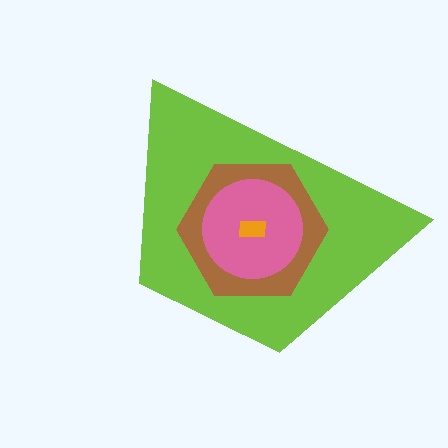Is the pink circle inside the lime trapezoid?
Yes.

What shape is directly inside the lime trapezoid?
The brown hexagon.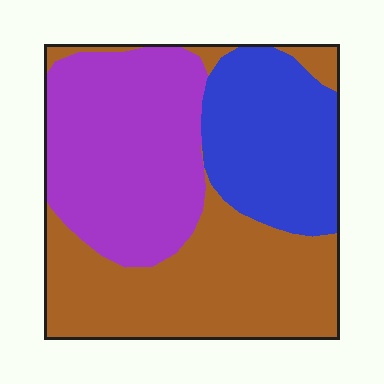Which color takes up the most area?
Brown, at roughly 40%.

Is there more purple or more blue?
Purple.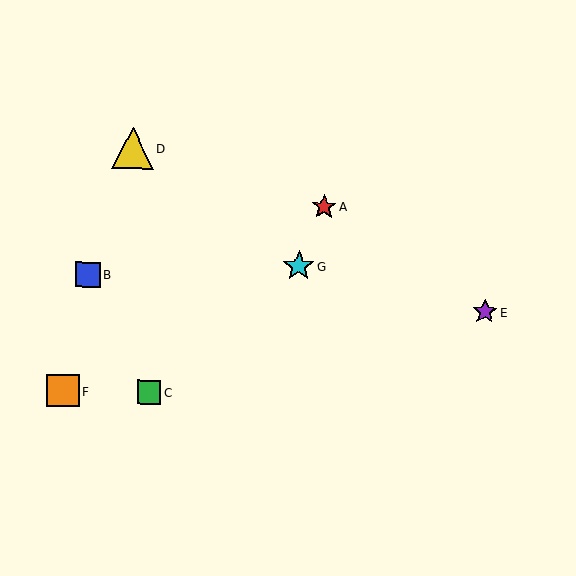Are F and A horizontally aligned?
No, F is at y≈391 and A is at y≈207.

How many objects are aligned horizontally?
2 objects (C, F) are aligned horizontally.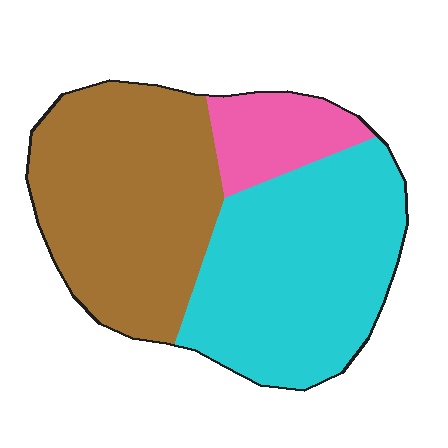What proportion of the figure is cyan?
Cyan covers about 45% of the figure.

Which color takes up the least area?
Pink, at roughly 10%.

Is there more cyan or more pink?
Cyan.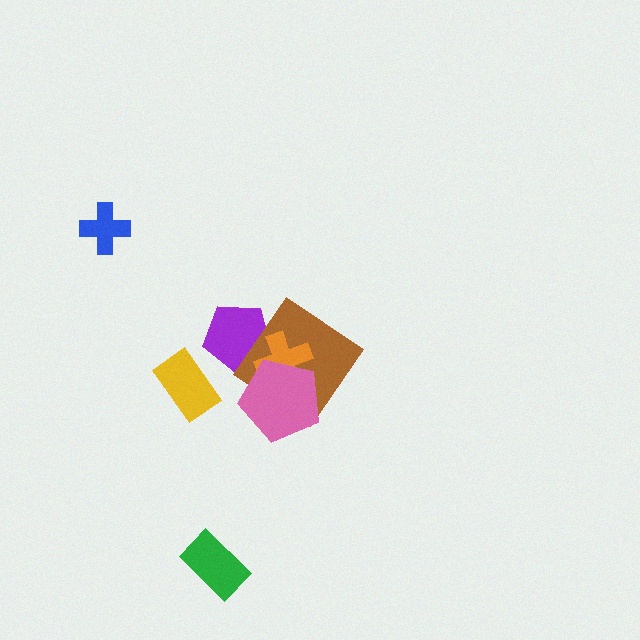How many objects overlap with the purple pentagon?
2 objects overlap with the purple pentagon.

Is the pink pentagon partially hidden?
No, no other shape covers it.